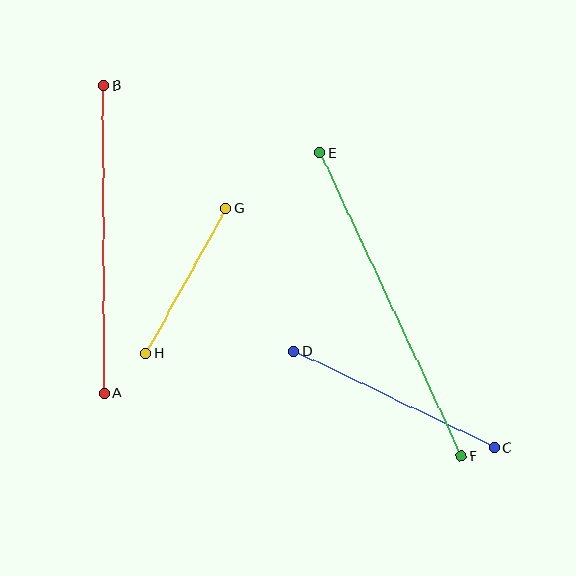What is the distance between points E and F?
The distance is approximately 335 pixels.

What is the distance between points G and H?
The distance is approximately 165 pixels.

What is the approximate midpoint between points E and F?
The midpoint is at approximately (391, 305) pixels.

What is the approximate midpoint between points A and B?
The midpoint is at approximately (104, 239) pixels.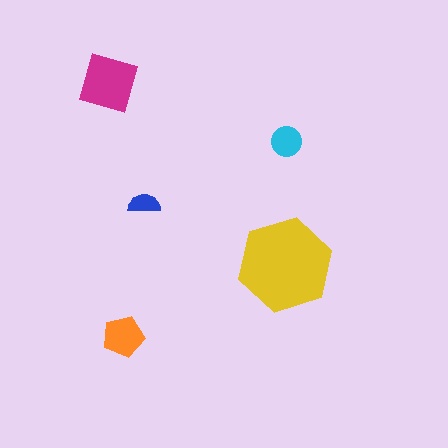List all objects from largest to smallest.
The yellow hexagon, the magenta square, the orange pentagon, the cyan circle, the blue semicircle.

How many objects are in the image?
There are 5 objects in the image.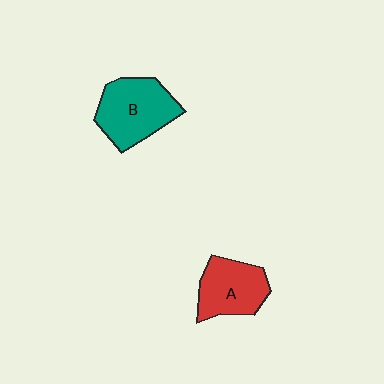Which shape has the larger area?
Shape B (teal).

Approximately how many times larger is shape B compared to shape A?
Approximately 1.2 times.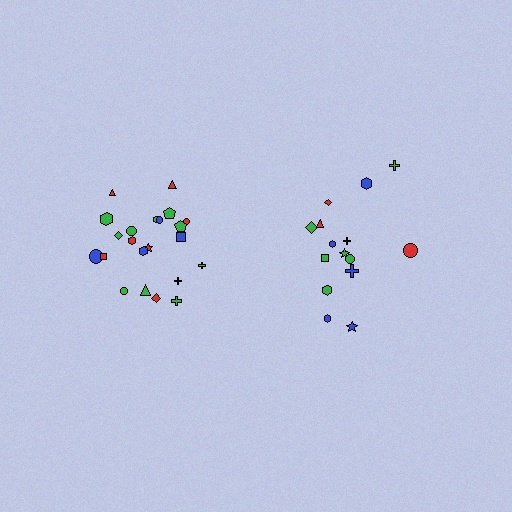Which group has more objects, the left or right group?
The left group.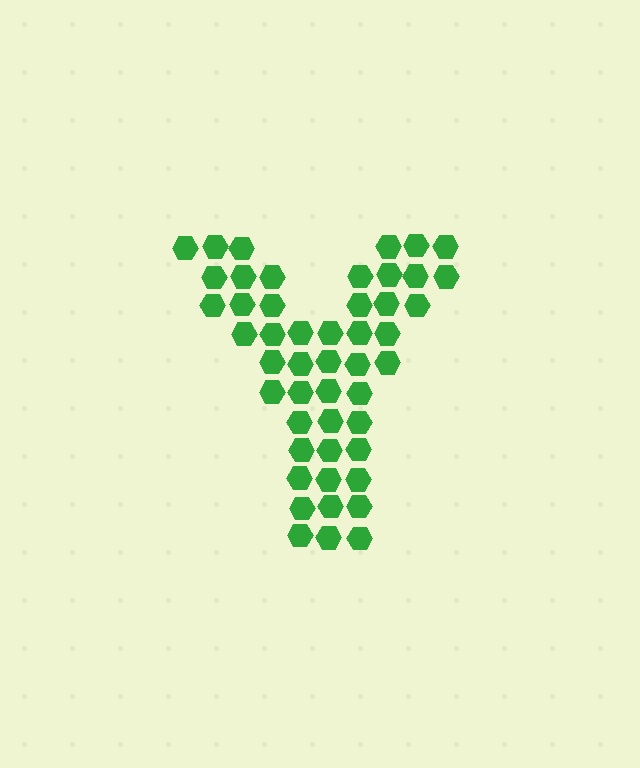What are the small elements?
The small elements are hexagons.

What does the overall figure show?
The overall figure shows the letter Y.